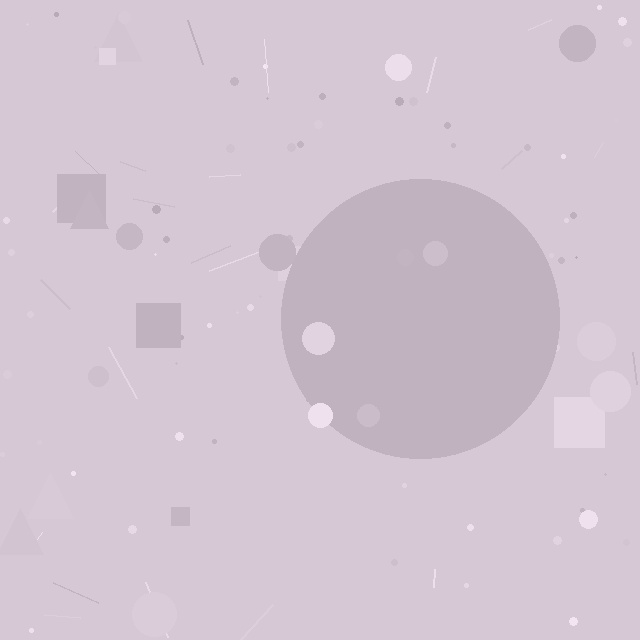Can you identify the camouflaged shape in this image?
The camouflaged shape is a circle.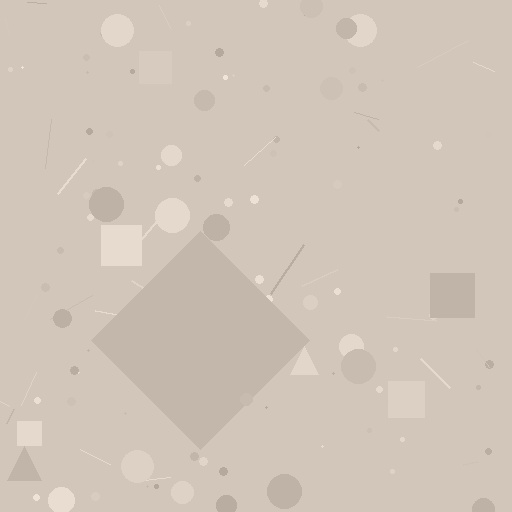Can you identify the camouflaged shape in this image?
The camouflaged shape is a diamond.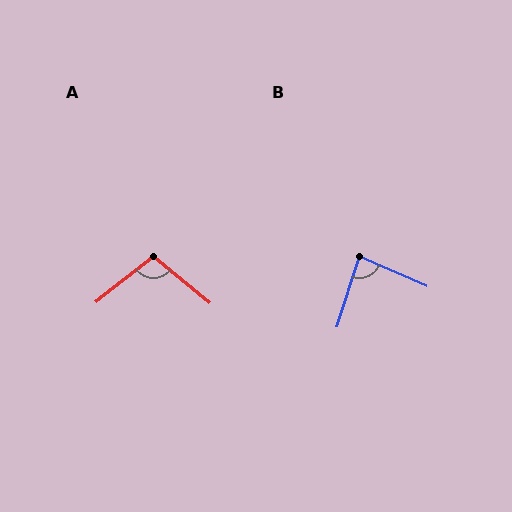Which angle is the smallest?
B, at approximately 84 degrees.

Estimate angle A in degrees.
Approximately 102 degrees.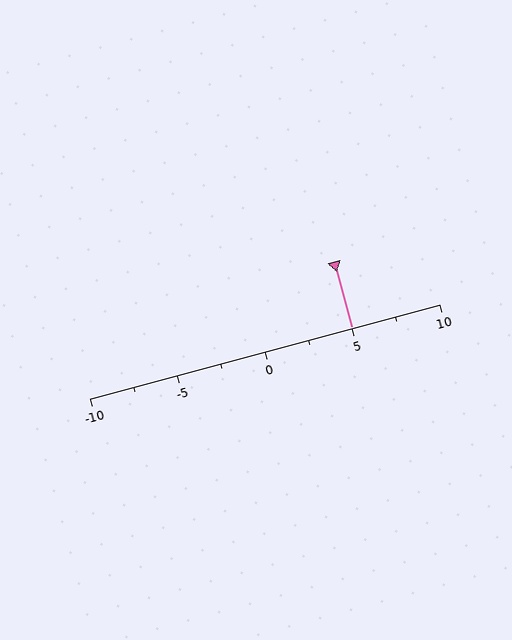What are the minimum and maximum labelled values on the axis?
The axis runs from -10 to 10.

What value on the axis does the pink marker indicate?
The marker indicates approximately 5.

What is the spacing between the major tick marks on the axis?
The major ticks are spaced 5 apart.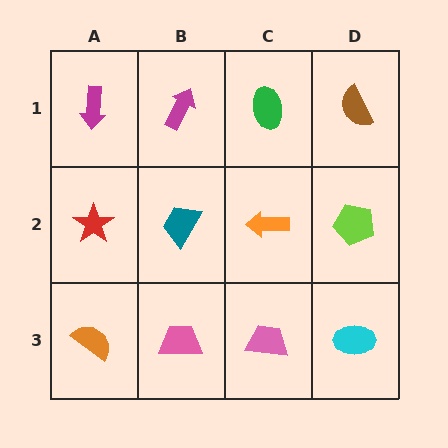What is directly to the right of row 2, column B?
An orange arrow.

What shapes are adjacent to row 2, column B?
A magenta arrow (row 1, column B), a pink trapezoid (row 3, column B), a red star (row 2, column A), an orange arrow (row 2, column C).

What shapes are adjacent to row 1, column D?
A lime pentagon (row 2, column D), a green ellipse (row 1, column C).